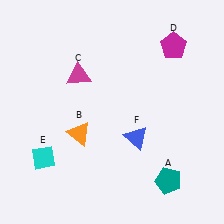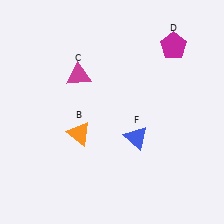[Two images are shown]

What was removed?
The teal pentagon (A), the cyan diamond (E) were removed in Image 2.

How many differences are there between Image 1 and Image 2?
There are 2 differences between the two images.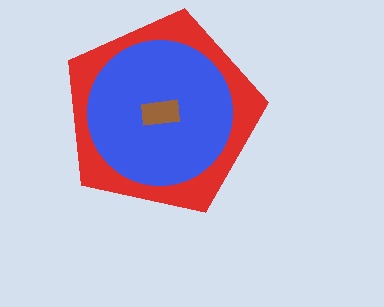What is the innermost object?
The brown rectangle.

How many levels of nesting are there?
3.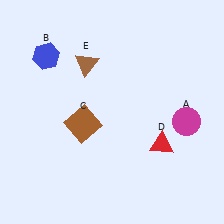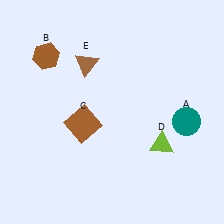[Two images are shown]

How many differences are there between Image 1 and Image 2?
There are 3 differences between the two images.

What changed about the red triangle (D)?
In Image 1, D is red. In Image 2, it changed to lime.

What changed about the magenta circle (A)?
In Image 1, A is magenta. In Image 2, it changed to teal.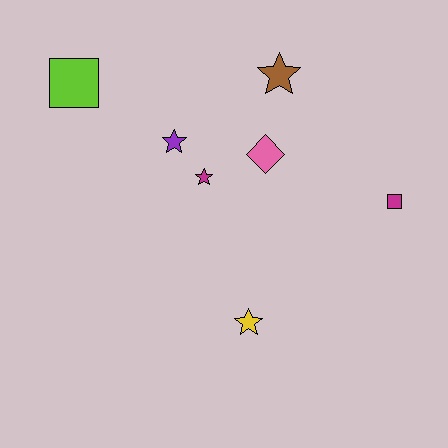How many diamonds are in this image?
There is 1 diamond.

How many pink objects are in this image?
There is 1 pink object.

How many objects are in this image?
There are 7 objects.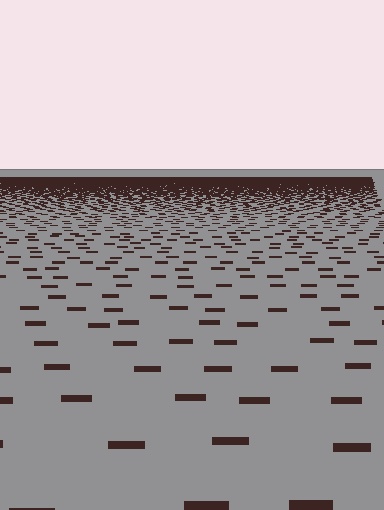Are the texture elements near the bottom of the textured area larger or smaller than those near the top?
Larger. Near the bottom, elements are closer to the viewer and appear at a bigger on-screen size.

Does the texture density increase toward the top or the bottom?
Density increases toward the top.